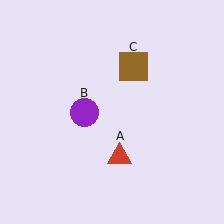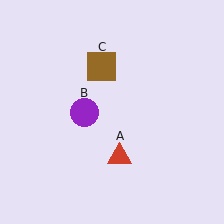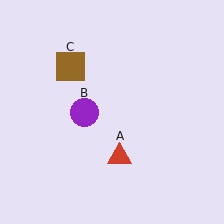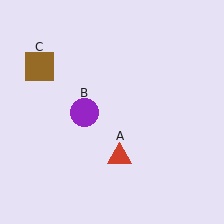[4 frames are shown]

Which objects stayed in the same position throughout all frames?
Red triangle (object A) and purple circle (object B) remained stationary.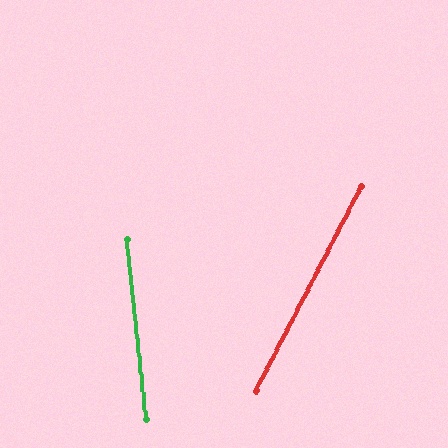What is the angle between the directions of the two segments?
Approximately 33 degrees.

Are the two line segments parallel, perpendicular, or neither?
Neither parallel nor perpendicular — they differ by about 33°.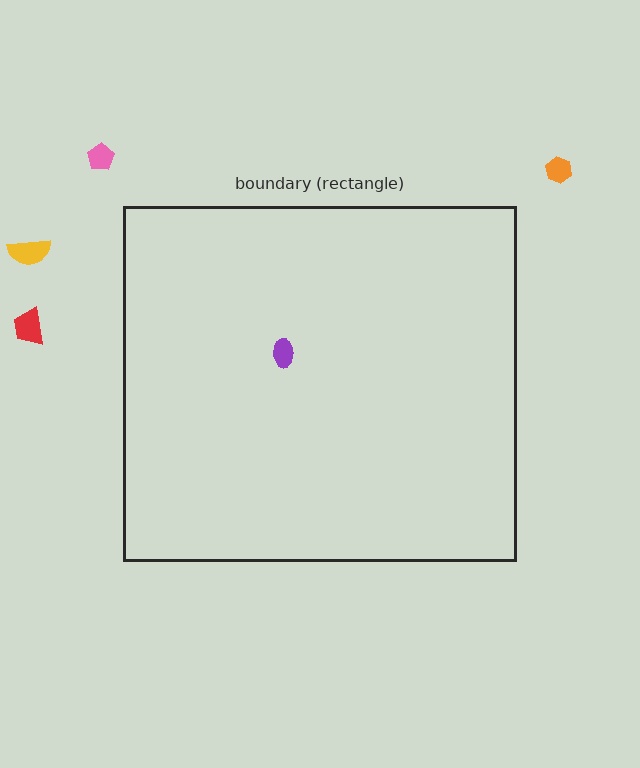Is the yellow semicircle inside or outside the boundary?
Outside.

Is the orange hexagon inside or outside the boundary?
Outside.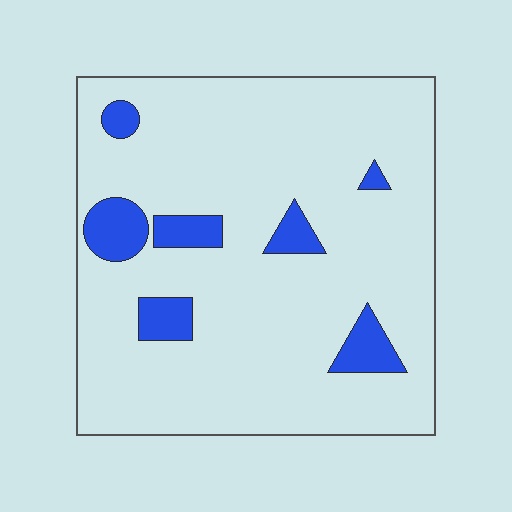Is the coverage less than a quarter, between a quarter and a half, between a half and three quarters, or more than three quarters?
Less than a quarter.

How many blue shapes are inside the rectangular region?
7.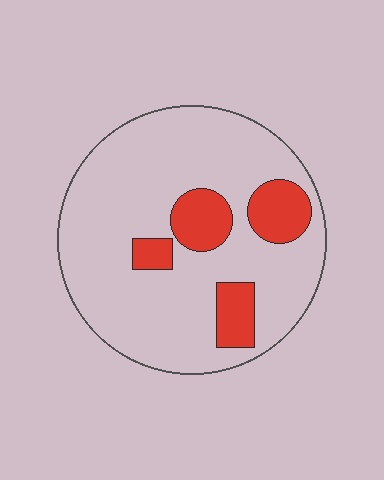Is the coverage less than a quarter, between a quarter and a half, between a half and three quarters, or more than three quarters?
Less than a quarter.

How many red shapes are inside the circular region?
4.